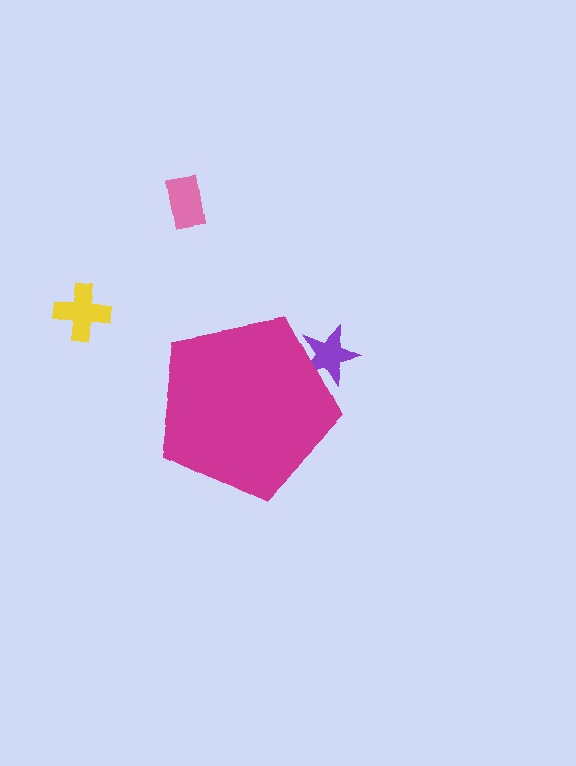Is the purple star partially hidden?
Yes, the purple star is partially hidden behind the magenta pentagon.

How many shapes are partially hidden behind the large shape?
1 shape is partially hidden.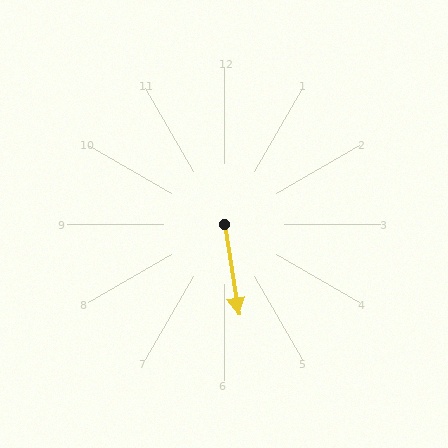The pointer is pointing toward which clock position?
Roughly 6 o'clock.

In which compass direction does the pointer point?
South.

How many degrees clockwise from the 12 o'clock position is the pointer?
Approximately 171 degrees.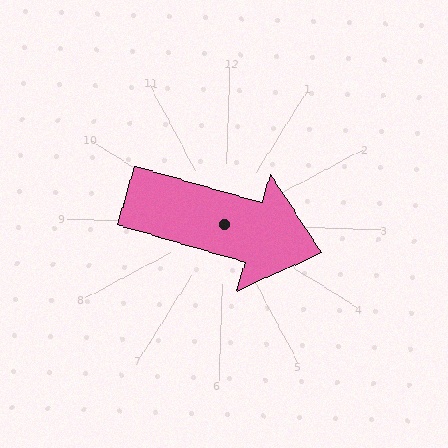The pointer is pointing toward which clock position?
Roughly 3 o'clock.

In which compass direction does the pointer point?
East.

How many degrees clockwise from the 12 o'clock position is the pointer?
Approximately 104 degrees.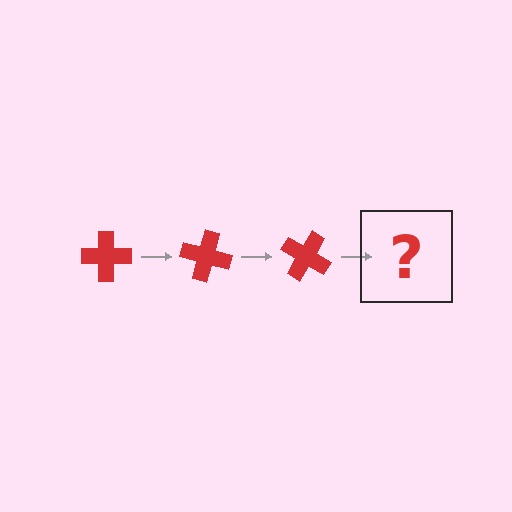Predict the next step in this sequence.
The next step is a red cross rotated 45 degrees.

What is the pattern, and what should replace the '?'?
The pattern is that the cross rotates 15 degrees each step. The '?' should be a red cross rotated 45 degrees.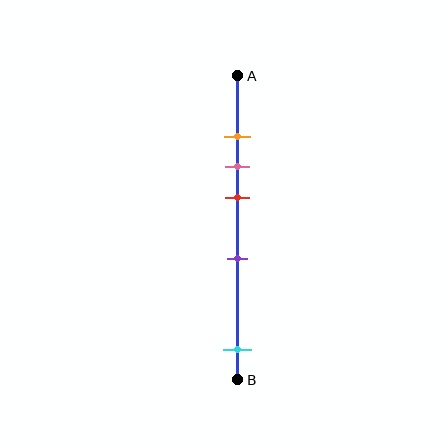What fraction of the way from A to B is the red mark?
The red mark is approximately 40% (0.4) of the way from A to B.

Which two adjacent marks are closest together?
The orange and pink marks are the closest adjacent pair.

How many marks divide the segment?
There are 5 marks dividing the segment.